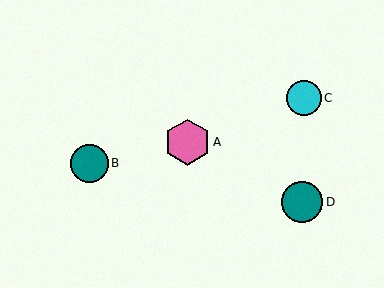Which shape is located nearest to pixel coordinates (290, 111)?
The cyan circle (labeled C) at (304, 98) is nearest to that location.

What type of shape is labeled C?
Shape C is a cyan circle.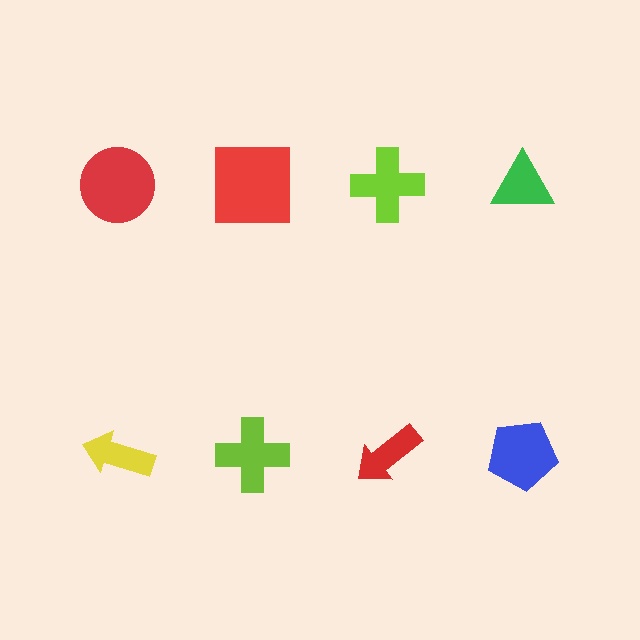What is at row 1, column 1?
A red circle.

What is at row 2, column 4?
A blue pentagon.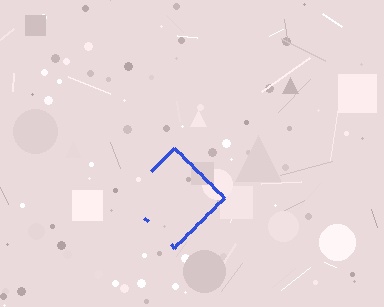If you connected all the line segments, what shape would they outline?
They would outline a diamond.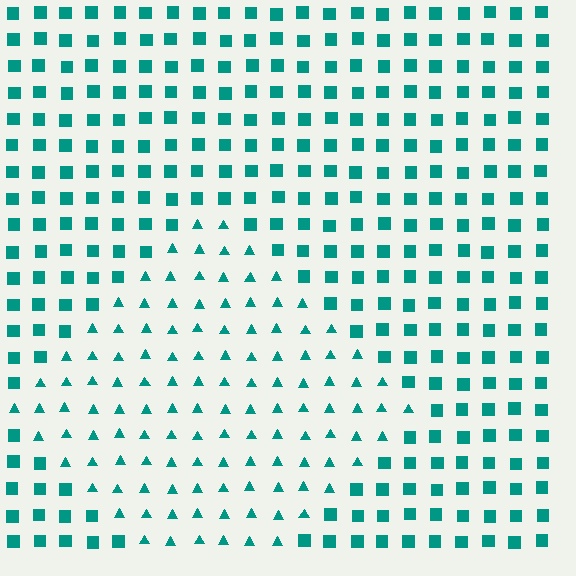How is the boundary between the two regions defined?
The boundary is defined by a change in element shape: triangles inside vs. squares outside. All elements share the same color and spacing.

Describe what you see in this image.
The image is filled with small teal elements arranged in a uniform grid. A diamond-shaped region contains triangles, while the surrounding area contains squares. The boundary is defined purely by the change in element shape.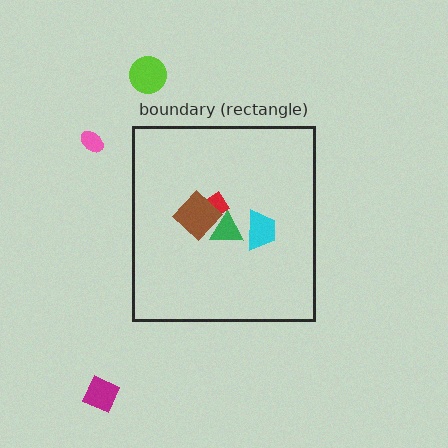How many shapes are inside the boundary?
4 inside, 3 outside.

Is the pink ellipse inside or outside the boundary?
Outside.